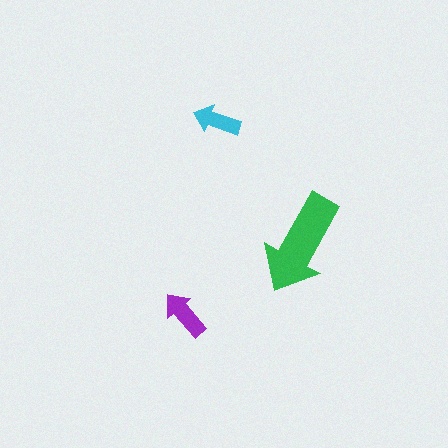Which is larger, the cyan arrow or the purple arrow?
The purple one.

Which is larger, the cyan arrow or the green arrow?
The green one.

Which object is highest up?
The cyan arrow is topmost.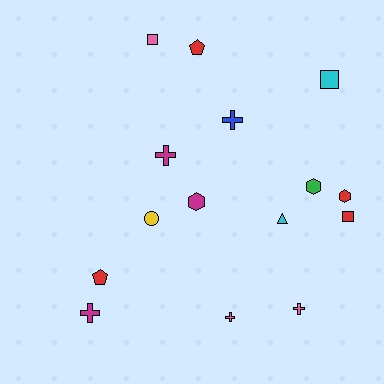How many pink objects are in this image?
There are 3 pink objects.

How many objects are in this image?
There are 15 objects.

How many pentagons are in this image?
There are 2 pentagons.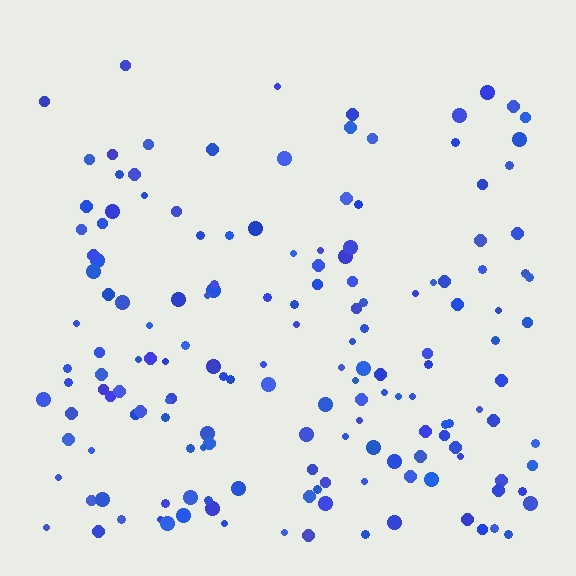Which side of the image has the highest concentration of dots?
The bottom.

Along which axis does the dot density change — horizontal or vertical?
Vertical.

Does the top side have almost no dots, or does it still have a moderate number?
Still a moderate number, just noticeably fewer than the bottom.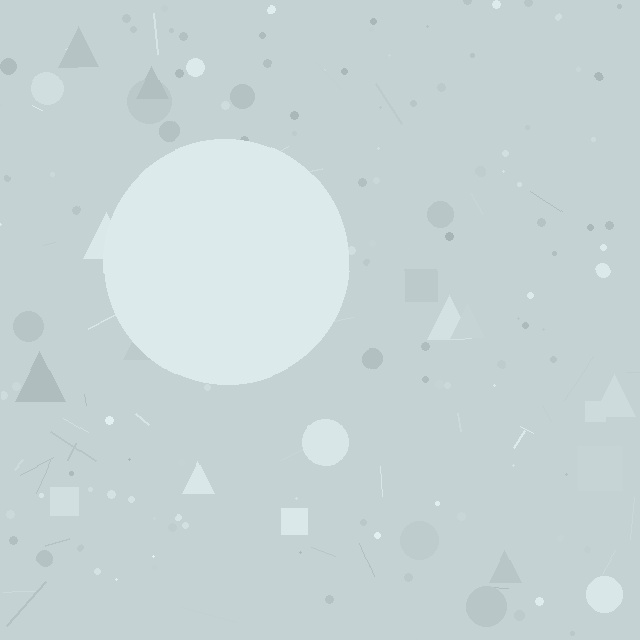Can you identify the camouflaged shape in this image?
The camouflaged shape is a circle.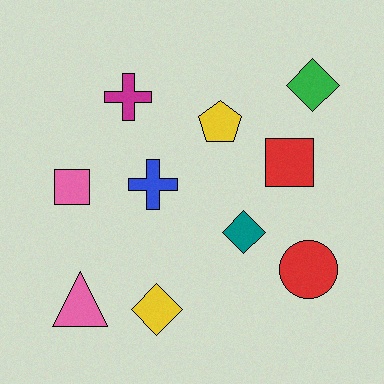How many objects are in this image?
There are 10 objects.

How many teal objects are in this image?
There is 1 teal object.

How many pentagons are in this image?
There is 1 pentagon.